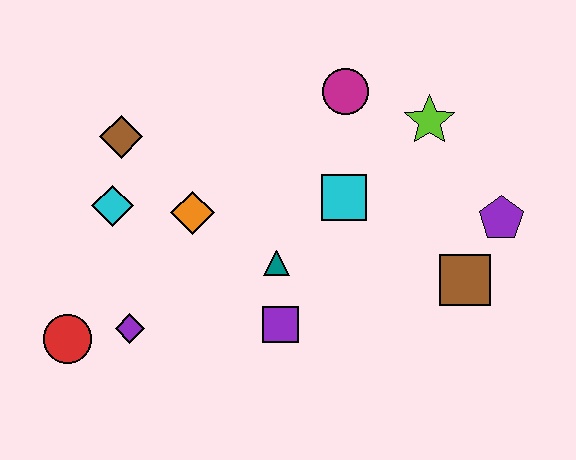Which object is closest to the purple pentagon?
The brown square is closest to the purple pentagon.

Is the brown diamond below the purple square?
No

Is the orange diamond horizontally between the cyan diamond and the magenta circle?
Yes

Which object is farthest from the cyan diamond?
The purple pentagon is farthest from the cyan diamond.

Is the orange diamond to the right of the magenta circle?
No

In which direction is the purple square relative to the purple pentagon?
The purple square is to the left of the purple pentagon.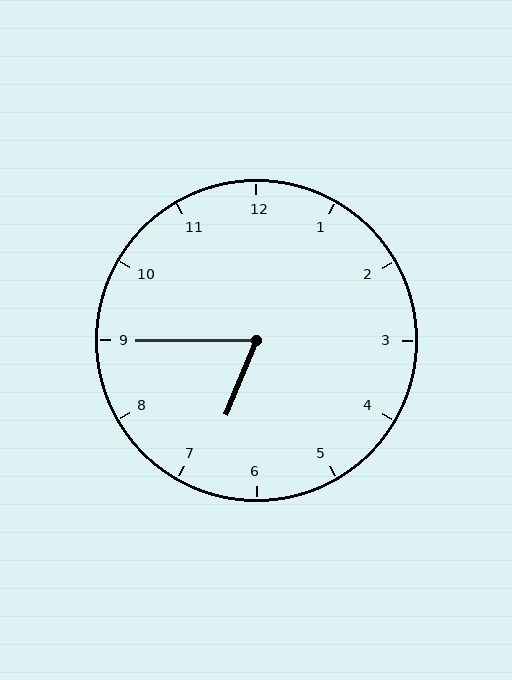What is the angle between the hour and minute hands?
Approximately 68 degrees.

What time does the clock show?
6:45.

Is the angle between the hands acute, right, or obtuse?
It is acute.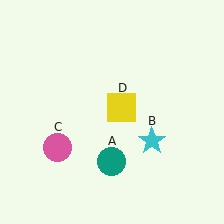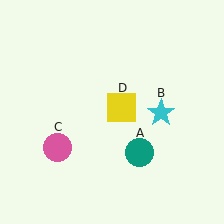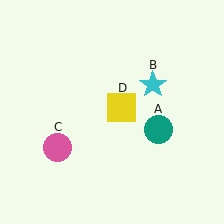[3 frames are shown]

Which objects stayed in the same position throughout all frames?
Pink circle (object C) and yellow square (object D) remained stationary.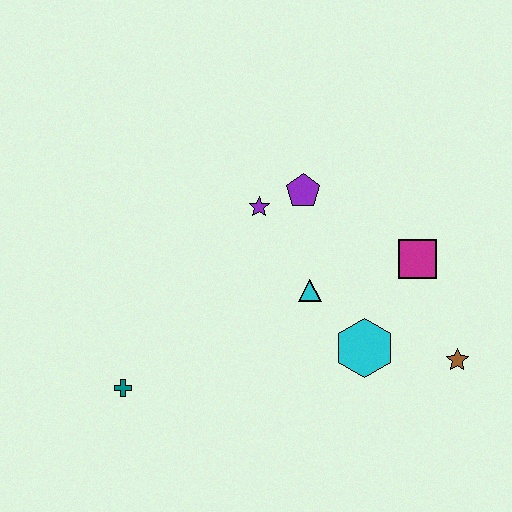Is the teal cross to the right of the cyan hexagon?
No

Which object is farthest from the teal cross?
The brown star is farthest from the teal cross.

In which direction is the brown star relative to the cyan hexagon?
The brown star is to the right of the cyan hexagon.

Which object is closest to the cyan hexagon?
The cyan triangle is closest to the cyan hexagon.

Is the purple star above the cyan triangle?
Yes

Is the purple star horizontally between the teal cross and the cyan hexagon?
Yes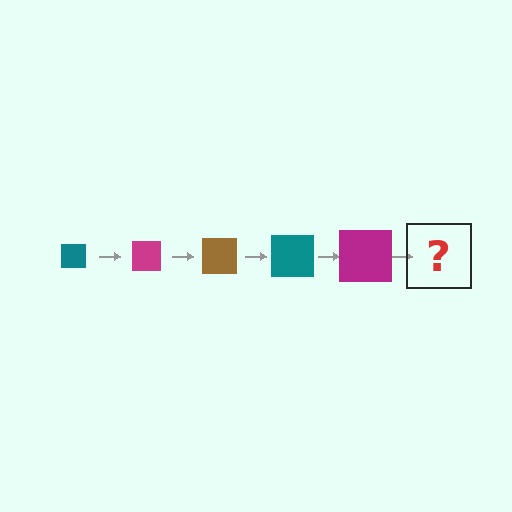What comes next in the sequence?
The next element should be a brown square, larger than the previous one.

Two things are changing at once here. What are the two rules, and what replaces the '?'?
The two rules are that the square grows larger each step and the color cycles through teal, magenta, and brown. The '?' should be a brown square, larger than the previous one.